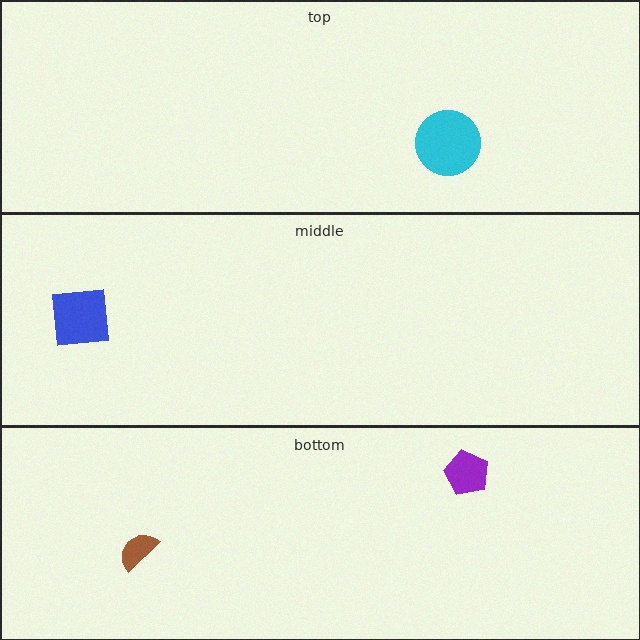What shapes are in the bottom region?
The brown semicircle, the purple pentagon.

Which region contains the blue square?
The middle region.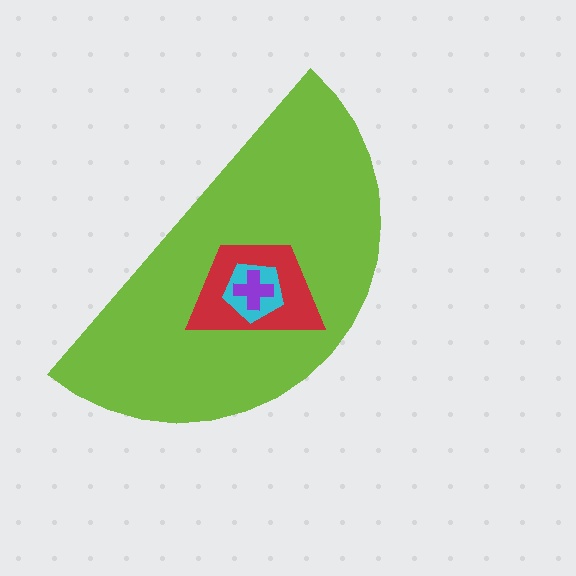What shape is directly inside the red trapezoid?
The cyan pentagon.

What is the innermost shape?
The purple cross.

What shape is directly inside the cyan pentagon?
The purple cross.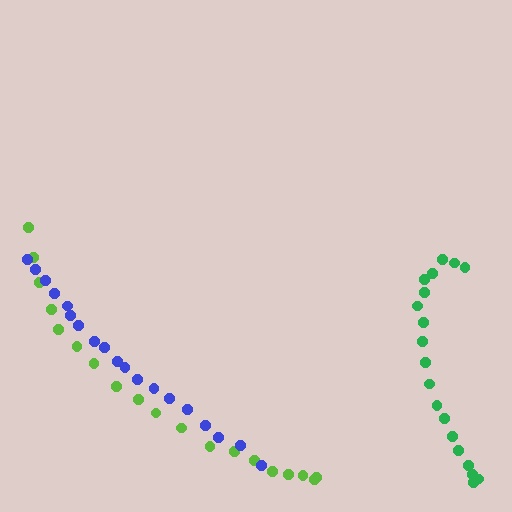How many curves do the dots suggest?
There are 3 distinct paths.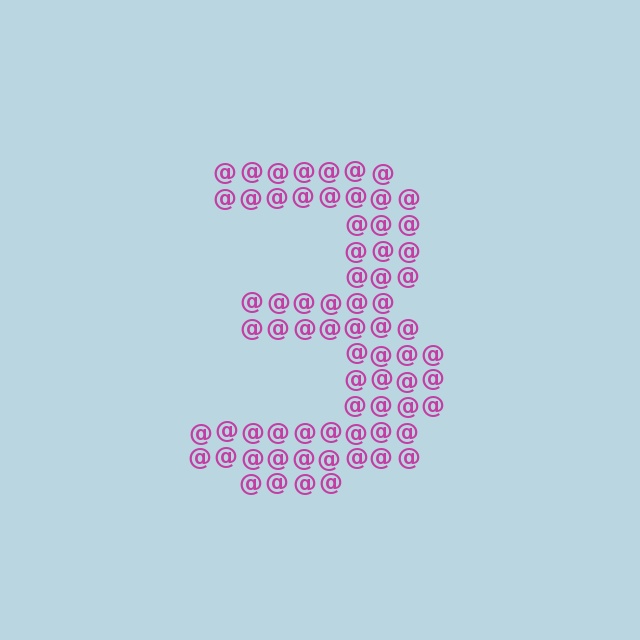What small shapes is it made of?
It is made of small at signs.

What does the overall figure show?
The overall figure shows the digit 3.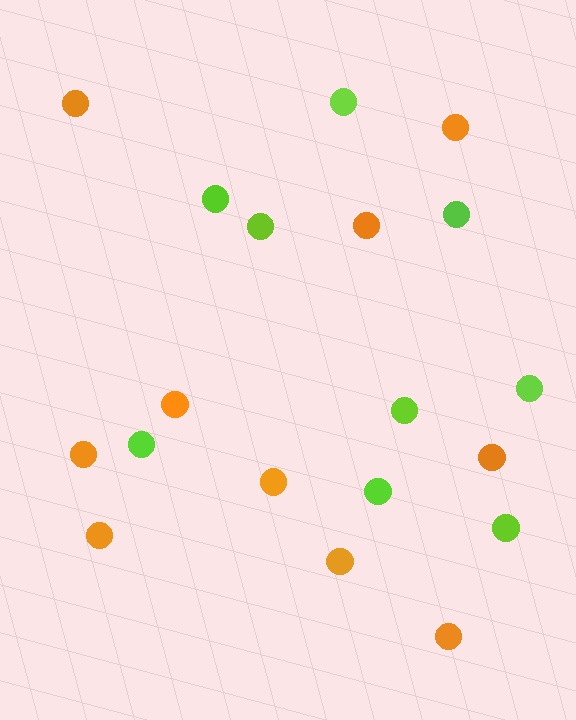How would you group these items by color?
There are 2 groups: one group of lime circles (9) and one group of orange circles (10).